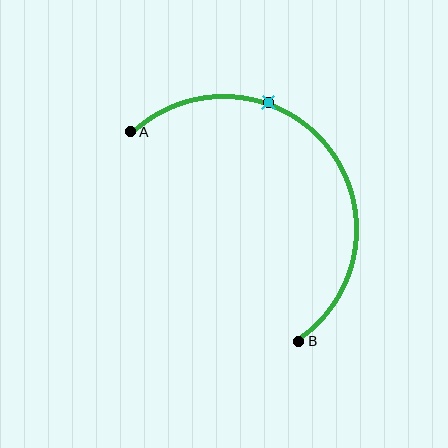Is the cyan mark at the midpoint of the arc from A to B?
No. The cyan mark lies on the arc but is closer to endpoint A. The arc midpoint would be at the point on the curve equidistant along the arc from both A and B.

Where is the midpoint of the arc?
The arc midpoint is the point on the curve farthest from the straight line joining A and B. It sits above and to the right of that line.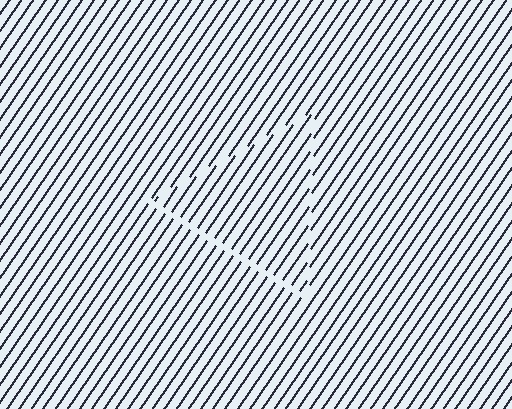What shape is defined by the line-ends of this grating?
An illusory triangle. The interior of the shape contains the same grating, shifted by half a period — the contour is defined by the phase discontinuity where line-ends from the inner and outer gratings abut.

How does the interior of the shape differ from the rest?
The interior of the shape contains the same grating, shifted by half a period — the contour is defined by the phase discontinuity where line-ends from the inner and outer gratings abut.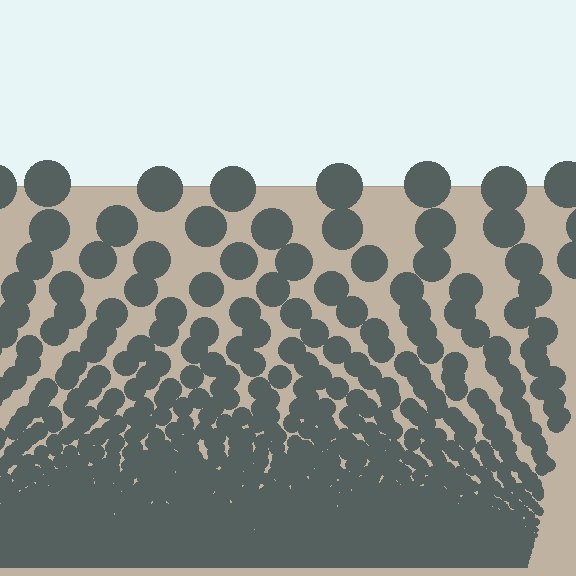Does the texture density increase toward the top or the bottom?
Density increases toward the bottom.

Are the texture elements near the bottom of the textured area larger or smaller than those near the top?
Smaller. The gradient is inverted — elements near the bottom are smaller and denser.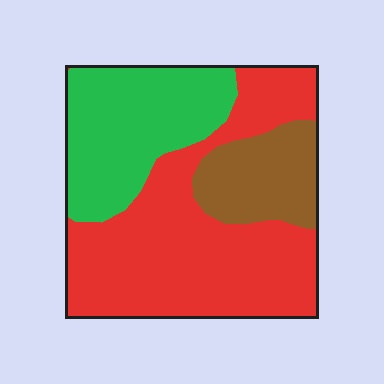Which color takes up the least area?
Brown, at roughly 15%.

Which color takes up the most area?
Red, at roughly 55%.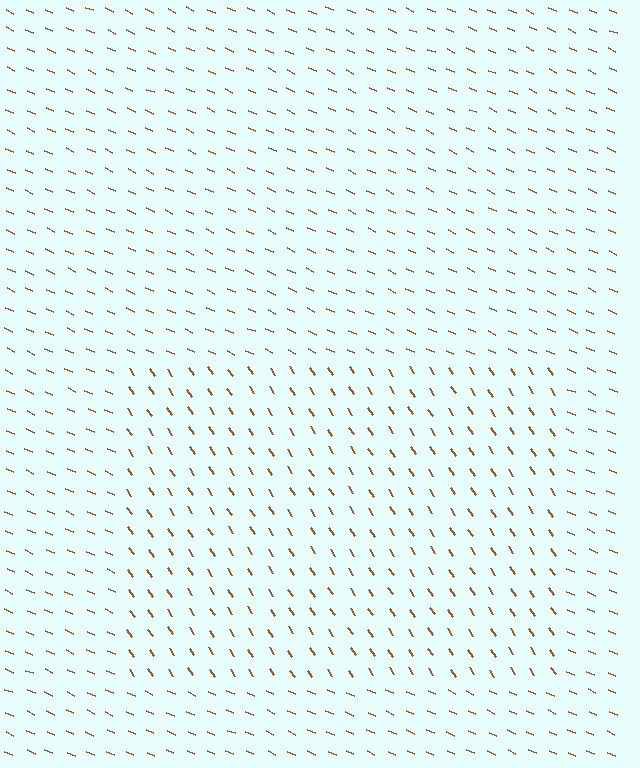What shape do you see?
I see a rectangle.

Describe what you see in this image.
The image is filled with small brown line segments. A rectangle region in the image has lines oriented differently from the surrounding lines, creating a visible texture boundary.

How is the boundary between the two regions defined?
The boundary is defined purely by a change in line orientation (approximately 33 degrees difference). All lines are the same color and thickness.